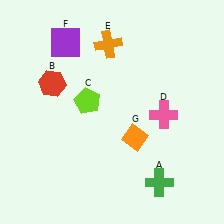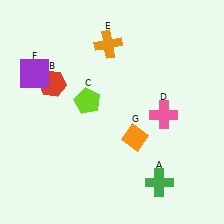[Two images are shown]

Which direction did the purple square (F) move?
The purple square (F) moved down.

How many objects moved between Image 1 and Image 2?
1 object moved between the two images.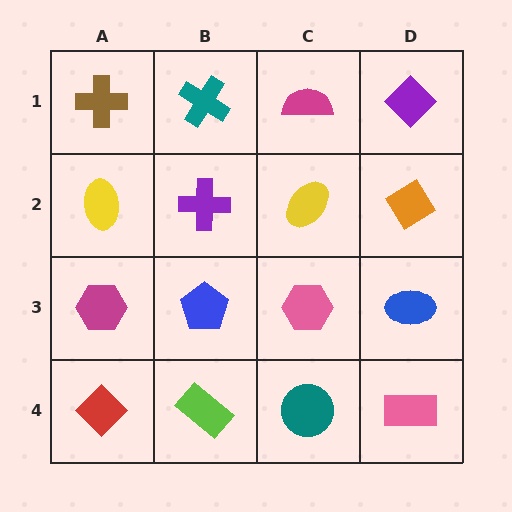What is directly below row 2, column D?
A blue ellipse.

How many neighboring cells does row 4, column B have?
3.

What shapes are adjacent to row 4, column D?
A blue ellipse (row 3, column D), a teal circle (row 4, column C).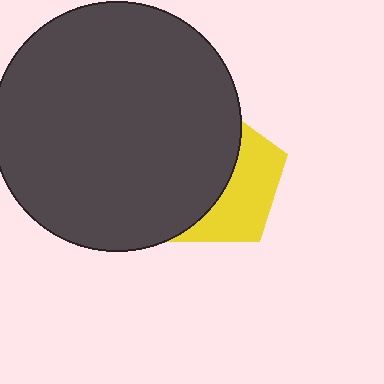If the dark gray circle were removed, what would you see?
You would see the complete yellow pentagon.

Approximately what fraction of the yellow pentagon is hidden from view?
Roughly 59% of the yellow pentagon is hidden behind the dark gray circle.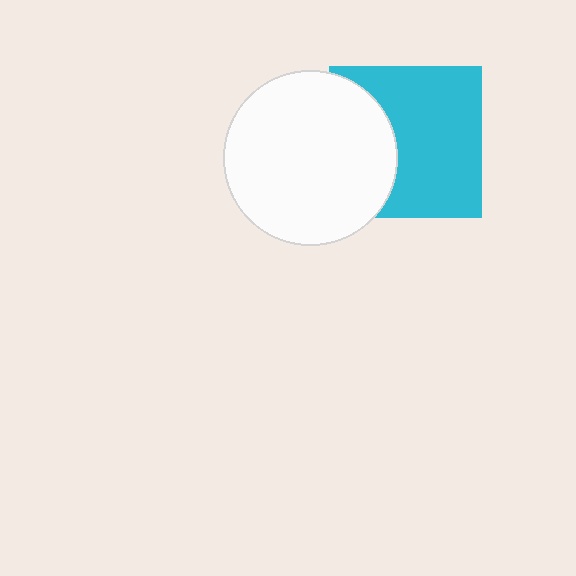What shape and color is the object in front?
The object in front is a white circle.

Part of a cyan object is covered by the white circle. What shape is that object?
It is a square.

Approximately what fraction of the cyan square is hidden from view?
Roughly 35% of the cyan square is hidden behind the white circle.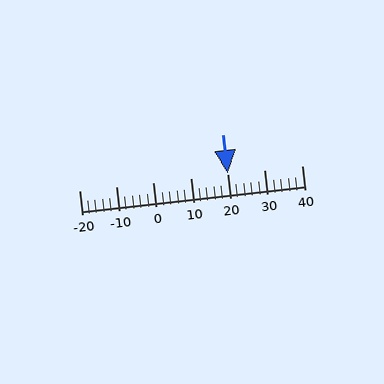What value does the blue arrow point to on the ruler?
The blue arrow points to approximately 20.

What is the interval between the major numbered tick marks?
The major tick marks are spaced 10 units apart.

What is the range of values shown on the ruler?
The ruler shows values from -20 to 40.